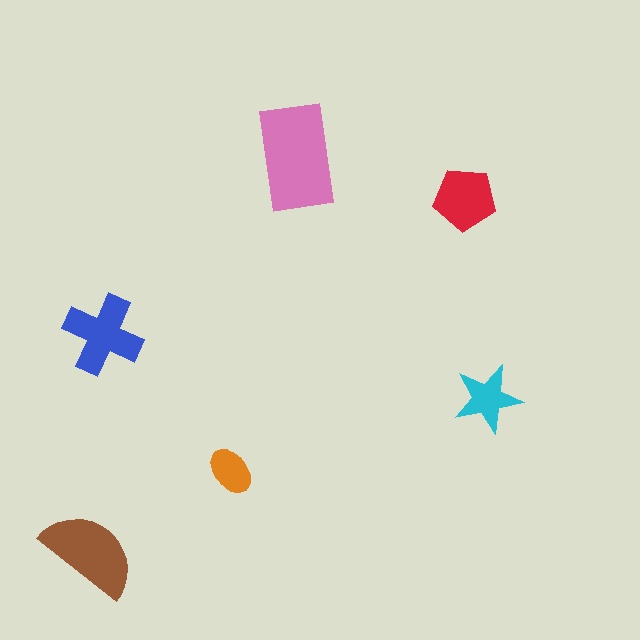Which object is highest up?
The pink rectangle is topmost.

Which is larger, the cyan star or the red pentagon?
The red pentagon.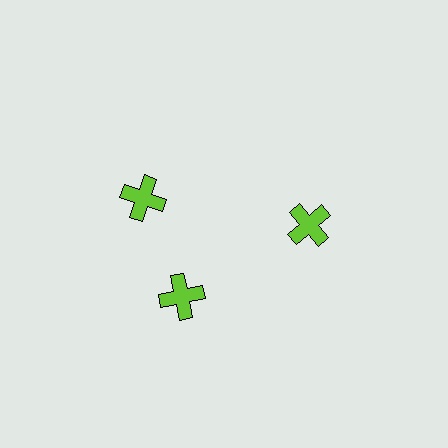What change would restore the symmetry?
The symmetry would be restored by rotating it back into even spacing with its neighbors so that all 3 crosses sit at equal angles and equal distance from the center.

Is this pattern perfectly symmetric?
No. The 3 lime crosses are arranged in a ring, but one element near the 11 o'clock position is rotated out of alignment along the ring, breaking the 3-fold rotational symmetry.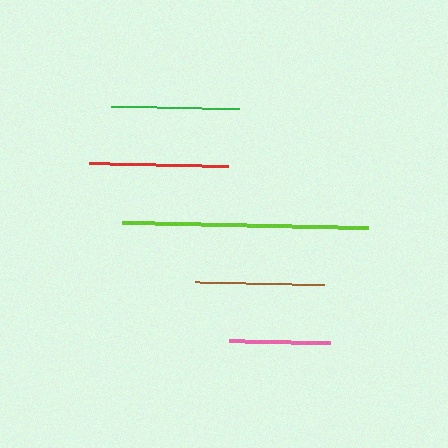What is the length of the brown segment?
The brown segment is approximately 129 pixels long.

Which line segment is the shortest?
The pink line is the shortest at approximately 102 pixels.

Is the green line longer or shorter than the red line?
The red line is longer than the green line.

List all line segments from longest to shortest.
From longest to shortest: lime, red, brown, green, pink.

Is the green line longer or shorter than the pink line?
The green line is longer than the pink line.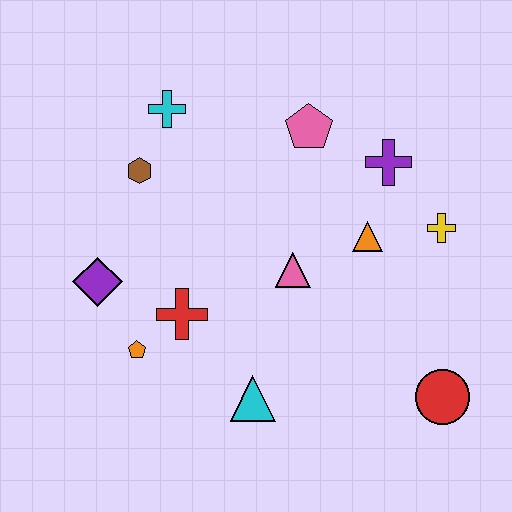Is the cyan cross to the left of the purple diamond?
No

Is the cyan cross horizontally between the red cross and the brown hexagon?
Yes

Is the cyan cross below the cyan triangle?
No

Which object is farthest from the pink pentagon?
The red circle is farthest from the pink pentagon.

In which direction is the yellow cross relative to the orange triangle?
The yellow cross is to the right of the orange triangle.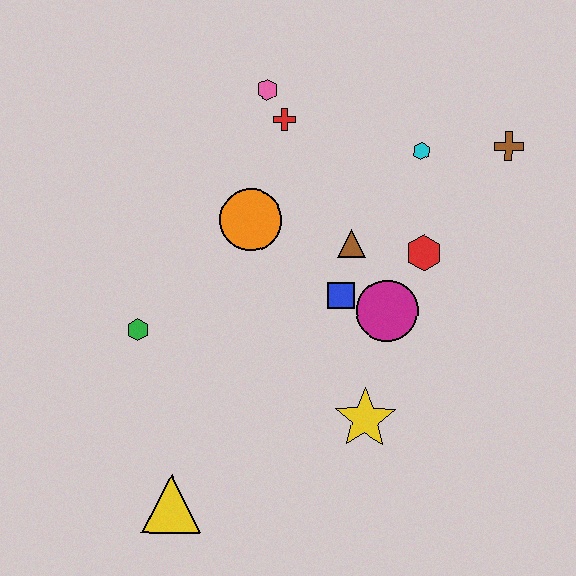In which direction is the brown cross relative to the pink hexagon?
The brown cross is to the right of the pink hexagon.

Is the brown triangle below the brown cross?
Yes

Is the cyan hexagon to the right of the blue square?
Yes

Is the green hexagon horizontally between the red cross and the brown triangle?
No